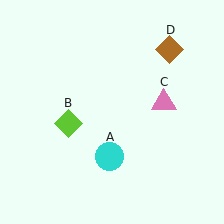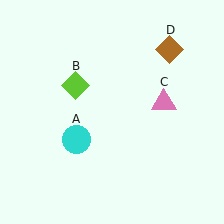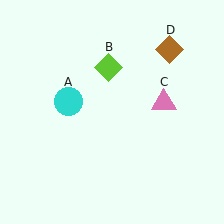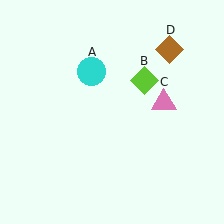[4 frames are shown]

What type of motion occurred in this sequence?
The cyan circle (object A), lime diamond (object B) rotated clockwise around the center of the scene.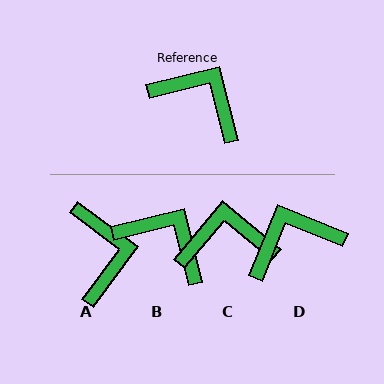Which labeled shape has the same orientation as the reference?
B.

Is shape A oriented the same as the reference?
No, it is off by about 51 degrees.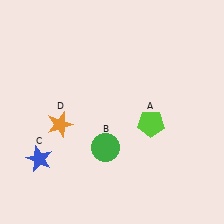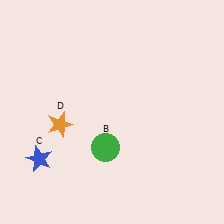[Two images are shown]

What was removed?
The lime pentagon (A) was removed in Image 2.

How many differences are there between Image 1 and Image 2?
There is 1 difference between the two images.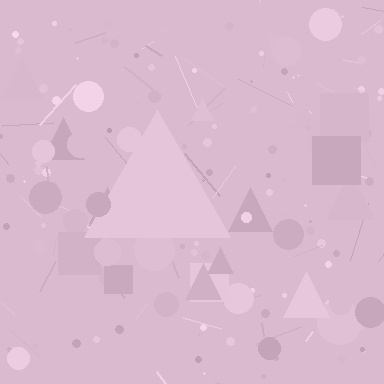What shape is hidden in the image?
A triangle is hidden in the image.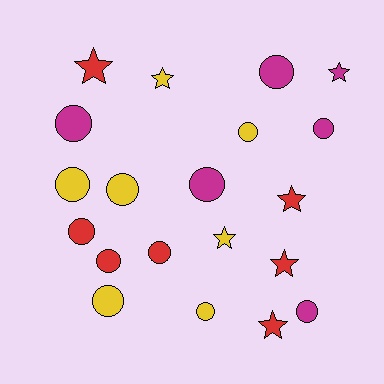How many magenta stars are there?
There is 1 magenta star.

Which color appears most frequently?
Yellow, with 7 objects.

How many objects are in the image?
There are 20 objects.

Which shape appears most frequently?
Circle, with 13 objects.